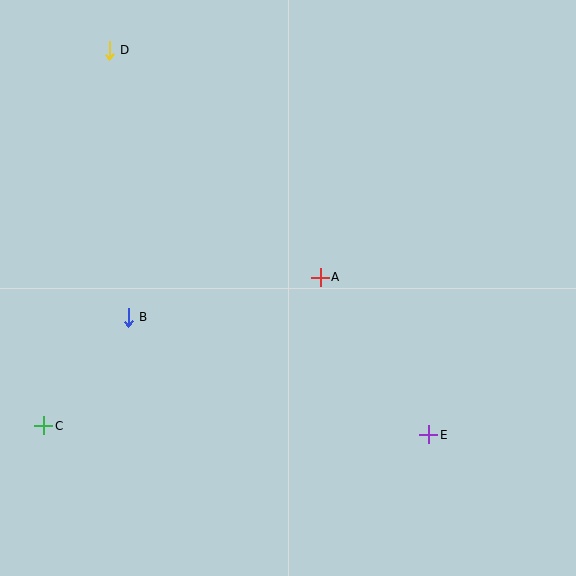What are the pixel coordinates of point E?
Point E is at (429, 435).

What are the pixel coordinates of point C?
Point C is at (44, 426).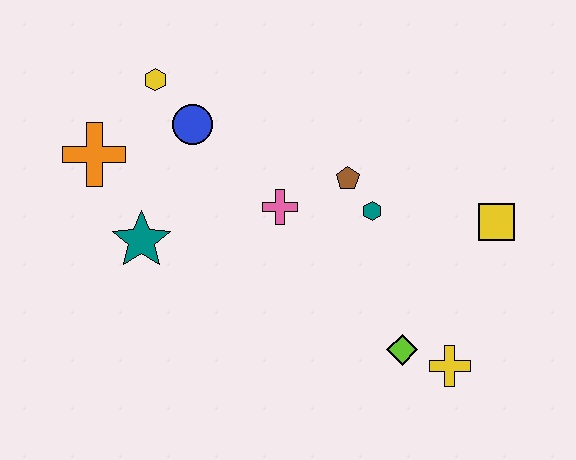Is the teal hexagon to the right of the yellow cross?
No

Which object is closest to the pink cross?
The brown pentagon is closest to the pink cross.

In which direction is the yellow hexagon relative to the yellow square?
The yellow hexagon is to the left of the yellow square.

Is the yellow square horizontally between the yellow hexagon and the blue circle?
No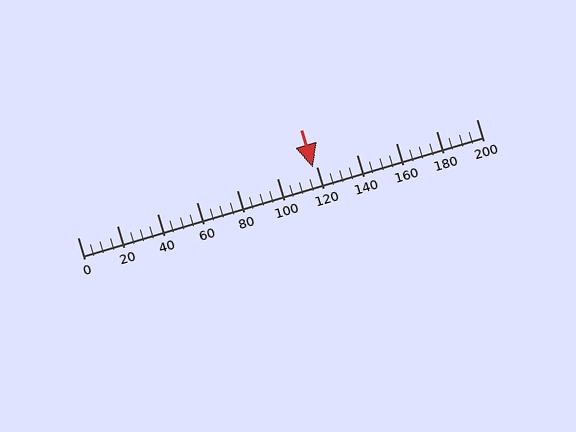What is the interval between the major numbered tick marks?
The major tick marks are spaced 20 units apart.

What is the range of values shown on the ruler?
The ruler shows values from 0 to 200.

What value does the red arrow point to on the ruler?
The red arrow points to approximately 118.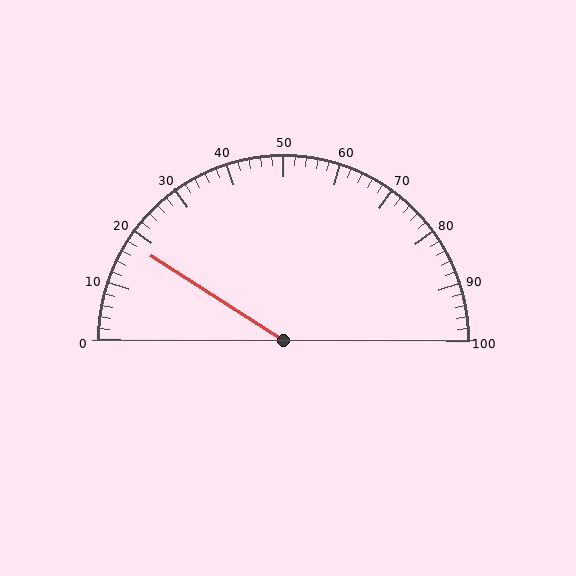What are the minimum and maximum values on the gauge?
The gauge ranges from 0 to 100.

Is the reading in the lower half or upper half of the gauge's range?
The reading is in the lower half of the range (0 to 100).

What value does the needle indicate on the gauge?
The needle indicates approximately 18.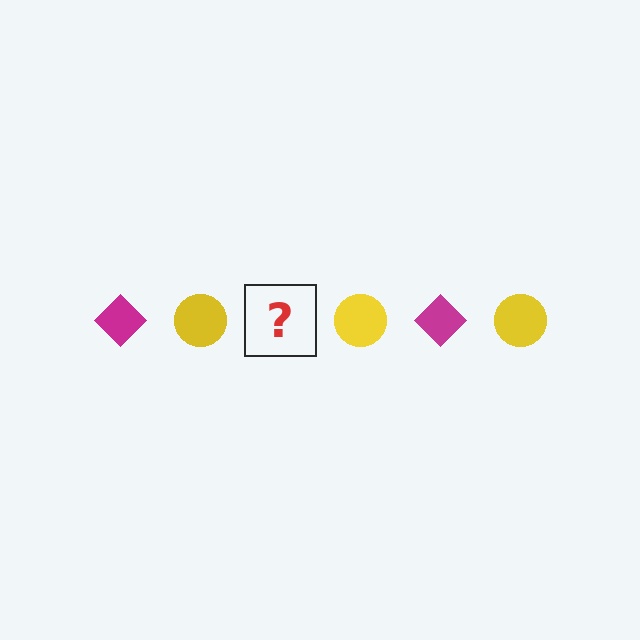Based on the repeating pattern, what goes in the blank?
The blank should be a magenta diamond.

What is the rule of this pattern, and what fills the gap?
The rule is that the pattern alternates between magenta diamond and yellow circle. The gap should be filled with a magenta diamond.